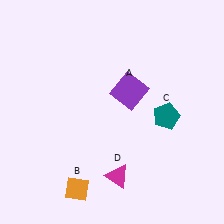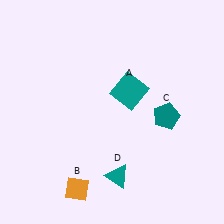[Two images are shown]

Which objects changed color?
A changed from purple to teal. D changed from magenta to teal.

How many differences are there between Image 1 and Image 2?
There are 2 differences between the two images.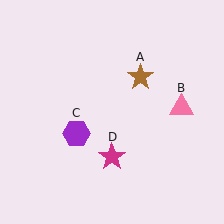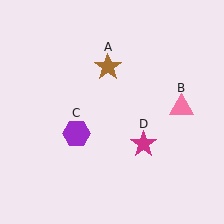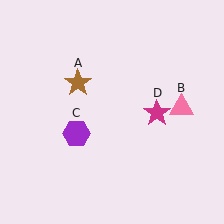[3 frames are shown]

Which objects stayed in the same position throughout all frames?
Pink triangle (object B) and purple hexagon (object C) remained stationary.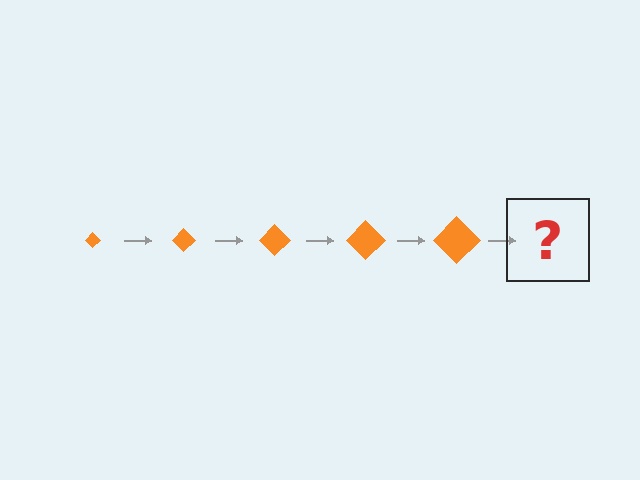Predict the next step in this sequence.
The next step is an orange diamond, larger than the previous one.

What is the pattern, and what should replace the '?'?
The pattern is that the diamond gets progressively larger each step. The '?' should be an orange diamond, larger than the previous one.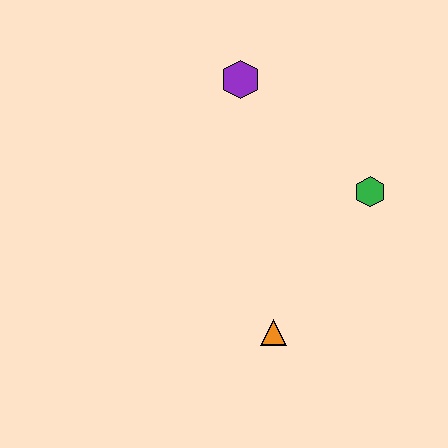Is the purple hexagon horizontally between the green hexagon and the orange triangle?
No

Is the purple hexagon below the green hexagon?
No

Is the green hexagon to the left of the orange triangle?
No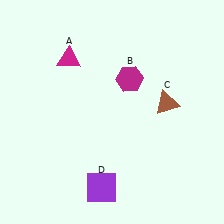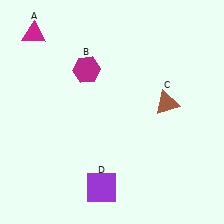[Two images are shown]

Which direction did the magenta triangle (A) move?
The magenta triangle (A) moved left.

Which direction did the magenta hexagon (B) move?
The magenta hexagon (B) moved left.